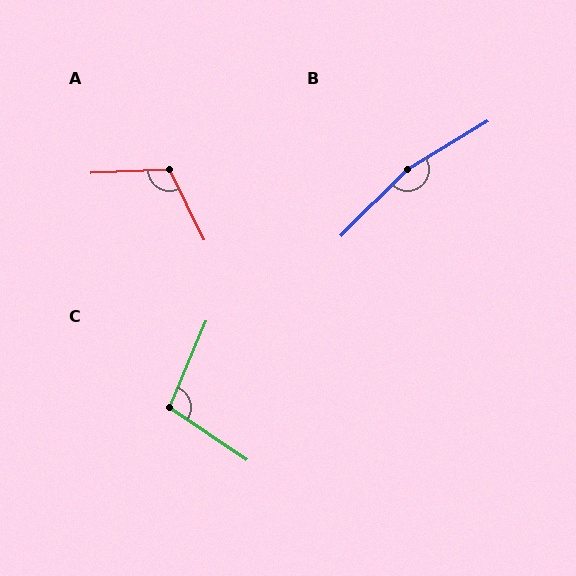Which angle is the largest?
B, at approximately 166 degrees.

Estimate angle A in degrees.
Approximately 114 degrees.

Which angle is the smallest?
C, at approximately 101 degrees.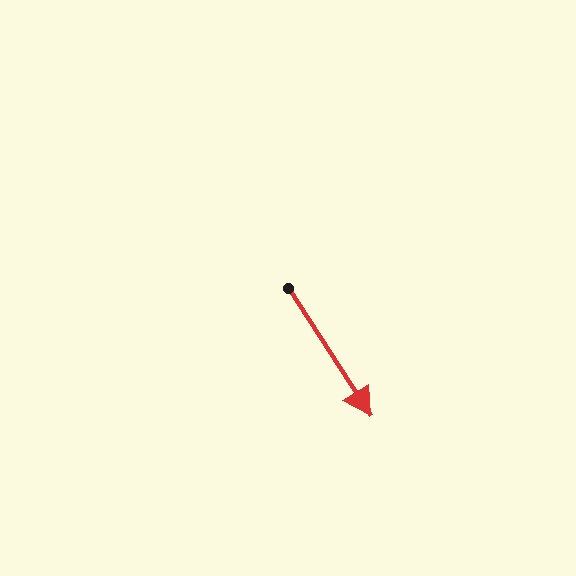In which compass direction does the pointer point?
Southeast.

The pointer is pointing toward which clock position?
Roughly 5 o'clock.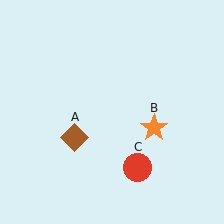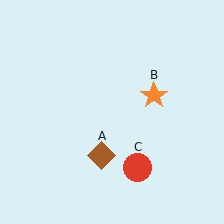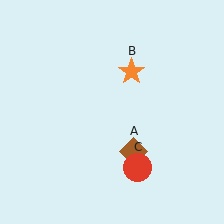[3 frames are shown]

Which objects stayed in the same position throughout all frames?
Red circle (object C) remained stationary.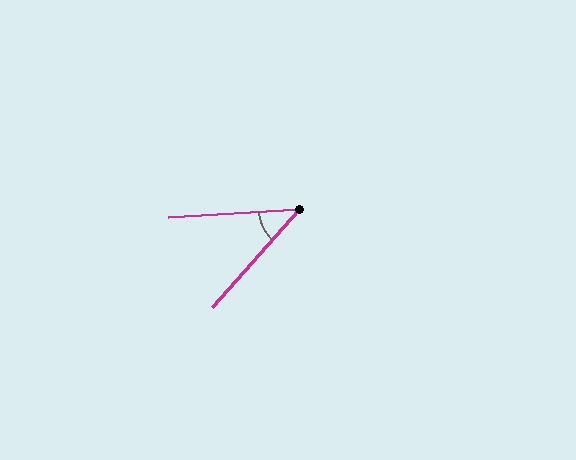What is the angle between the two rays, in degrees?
Approximately 45 degrees.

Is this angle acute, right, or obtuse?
It is acute.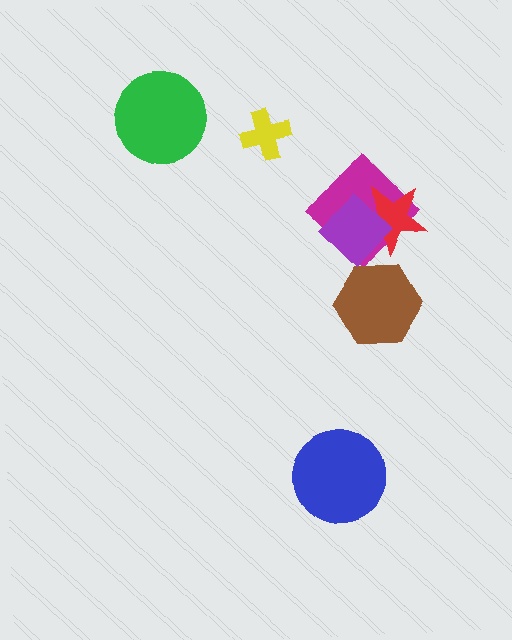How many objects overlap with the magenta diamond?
2 objects overlap with the magenta diamond.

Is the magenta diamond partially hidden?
Yes, it is partially covered by another shape.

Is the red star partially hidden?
Yes, it is partially covered by another shape.